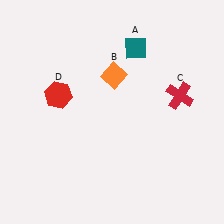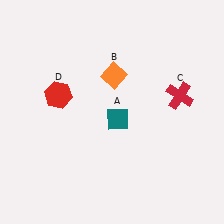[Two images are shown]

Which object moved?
The teal diamond (A) moved down.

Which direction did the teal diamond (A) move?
The teal diamond (A) moved down.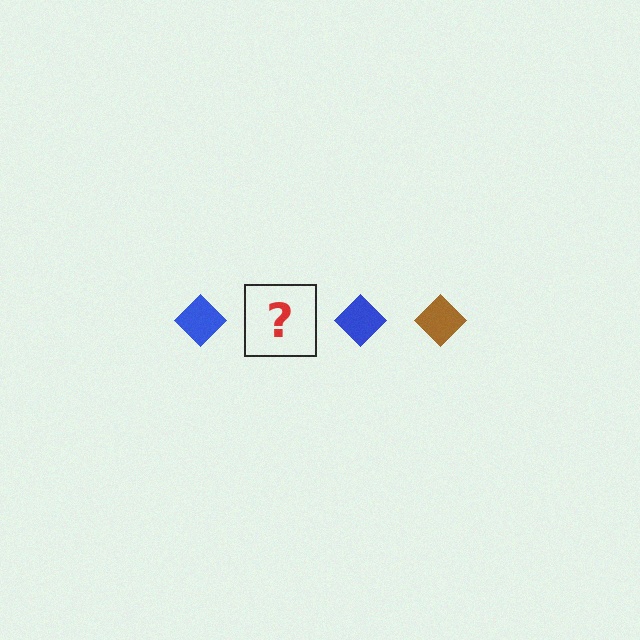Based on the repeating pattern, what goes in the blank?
The blank should be a brown diamond.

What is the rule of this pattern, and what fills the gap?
The rule is that the pattern cycles through blue, brown diamonds. The gap should be filled with a brown diamond.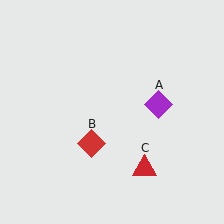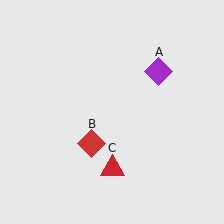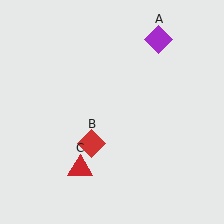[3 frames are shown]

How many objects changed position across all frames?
2 objects changed position: purple diamond (object A), red triangle (object C).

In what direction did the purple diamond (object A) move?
The purple diamond (object A) moved up.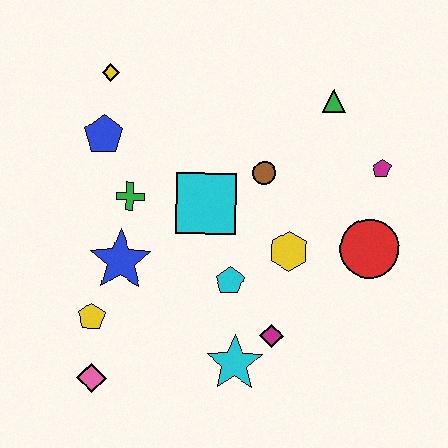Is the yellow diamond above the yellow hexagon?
Yes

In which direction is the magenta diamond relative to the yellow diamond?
The magenta diamond is below the yellow diamond.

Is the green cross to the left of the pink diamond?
No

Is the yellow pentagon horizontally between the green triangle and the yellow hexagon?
No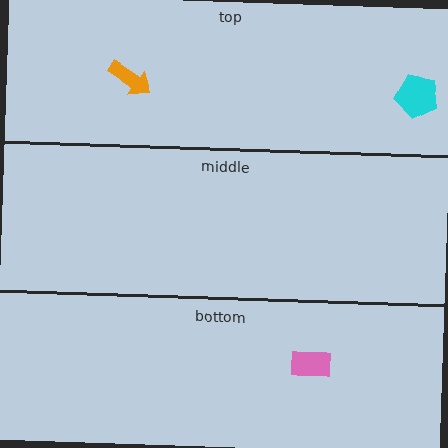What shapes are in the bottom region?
The pink rectangle.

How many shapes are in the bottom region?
1.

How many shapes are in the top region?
2.